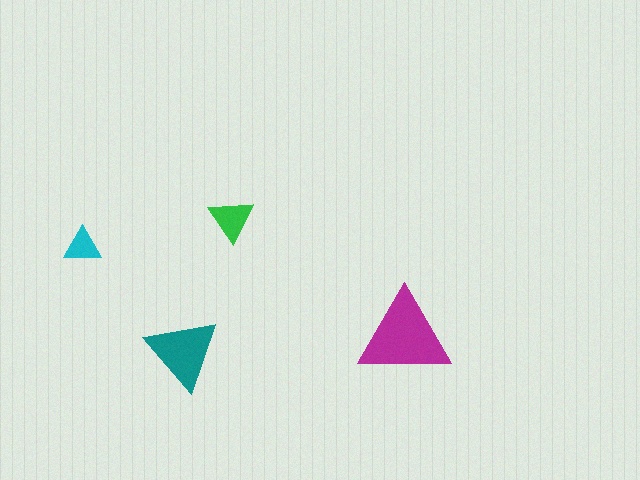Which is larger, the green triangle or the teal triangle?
The teal one.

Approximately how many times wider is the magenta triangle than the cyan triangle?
About 2.5 times wider.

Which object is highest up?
The green triangle is topmost.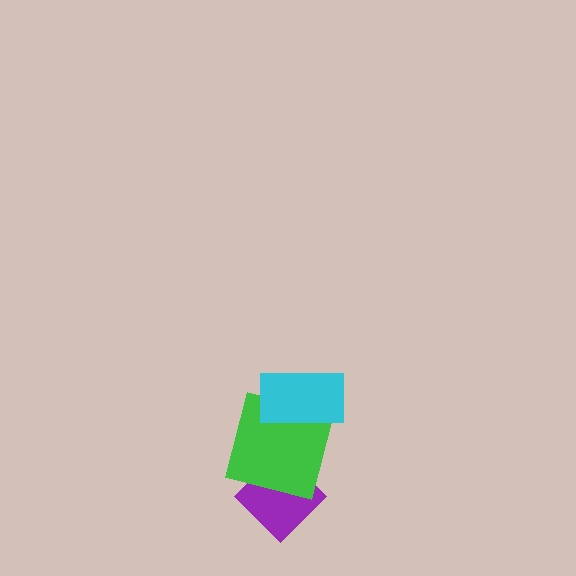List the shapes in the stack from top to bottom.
From top to bottom: the cyan rectangle, the green square, the purple diamond.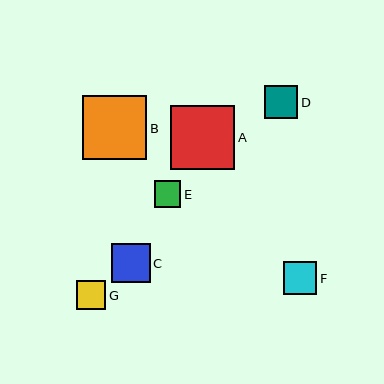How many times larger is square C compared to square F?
Square C is approximately 1.2 times the size of square F.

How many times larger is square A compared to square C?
Square A is approximately 1.6 times the size of square C.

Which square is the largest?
Square B is the largest with a size of approximately 64 pixels.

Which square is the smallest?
Square E is the smallest with a size of approximately 26 pixels.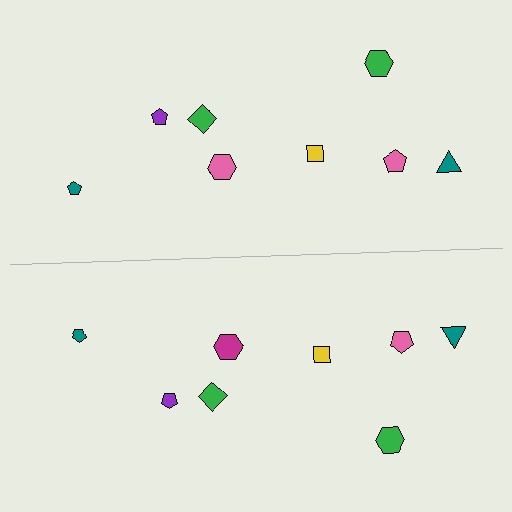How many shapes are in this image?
There are 16 shapes in this image.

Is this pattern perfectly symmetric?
No, the pattern is not perfectly symmetric. The magenta hexagon on the bottom side breaks the symmetry — its mirror counterpart is pink.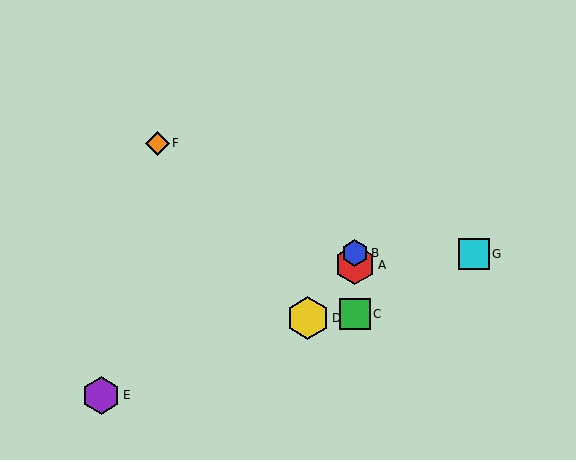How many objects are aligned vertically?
3 objects (A, B, C) are aligned vertically.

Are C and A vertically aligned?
Yes, both are at x≈355.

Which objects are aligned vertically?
Objects A, B, C are aligned vertically.